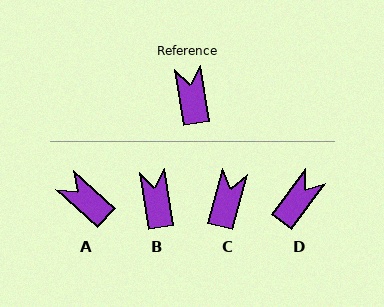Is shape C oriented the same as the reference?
No, it is off by about 24 degrees.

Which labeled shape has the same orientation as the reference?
B.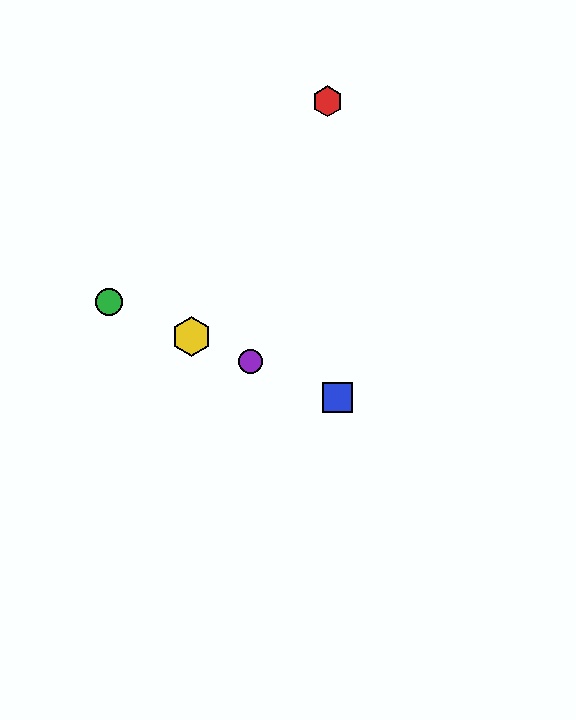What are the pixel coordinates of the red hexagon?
The red hexagon is at (328, 101).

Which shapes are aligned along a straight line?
The blue square, the green circle, the yellow hexagon, the purple circle are aligned along a straight line.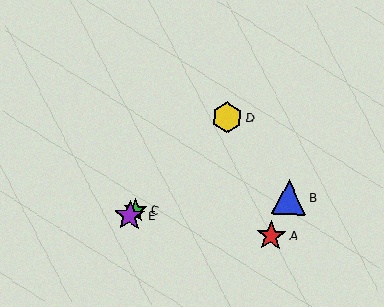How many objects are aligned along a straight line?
3 objects (C, D, E) are aligned along a straight line.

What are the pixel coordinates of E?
Object E is at (130, 216).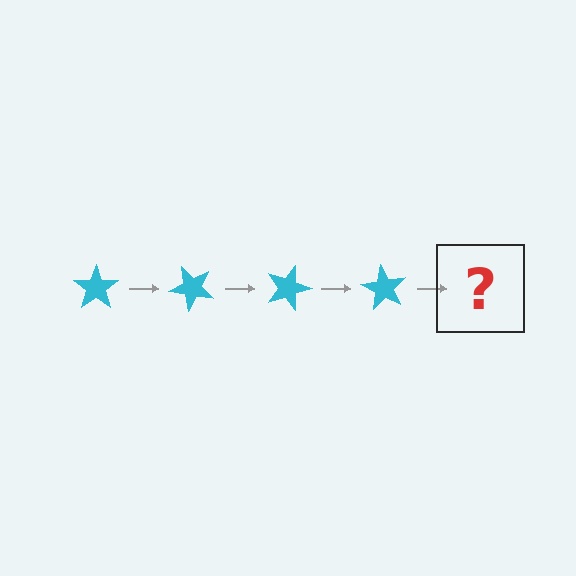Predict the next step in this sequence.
The next step is a cyan star rotated 180 degrees.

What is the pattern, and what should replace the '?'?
The pattern is that the star rotates 45 degrees each step. The '?' should be a cyan star rotated 180 degrees.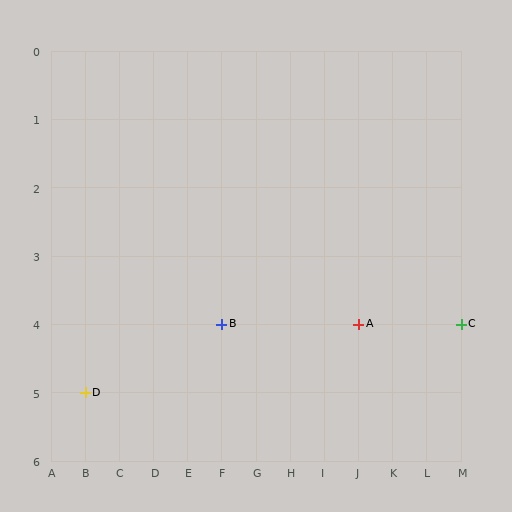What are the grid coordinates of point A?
Point A is at grid coordinates (J, 4).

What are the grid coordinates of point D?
Point D is at grid coordinates (B, 5).